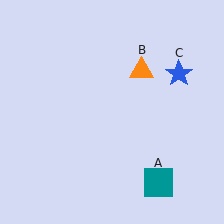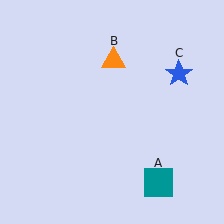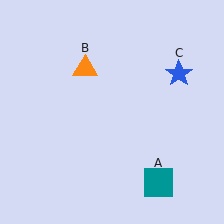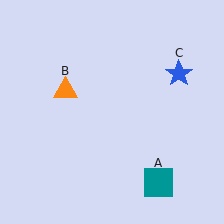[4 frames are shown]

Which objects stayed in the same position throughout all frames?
Teal square (object A) and blue star (object C) remained stationary.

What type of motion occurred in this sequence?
The orange triangle (object B) rotated counterclockwise around the center of the scene.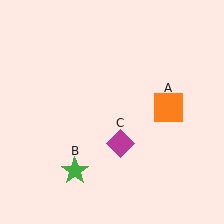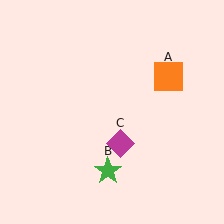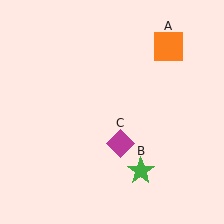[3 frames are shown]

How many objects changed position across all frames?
2 objects changed position: orange square (object A), green star (object B).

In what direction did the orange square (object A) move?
The orange square (object A) moved up.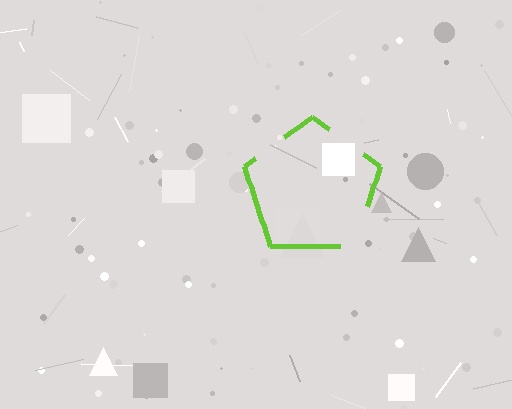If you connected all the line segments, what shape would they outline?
They would outline a pentagon.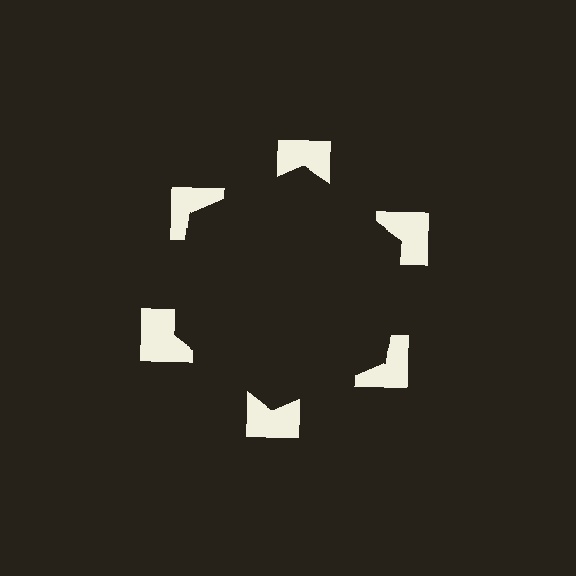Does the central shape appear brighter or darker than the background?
It typically appears slightly darker than the background, even though no actual brightness change is drawn.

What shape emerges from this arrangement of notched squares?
An illusory hexagon — its edges are inferred from the aligned wedge cuts in the notched squares, not physically drawn.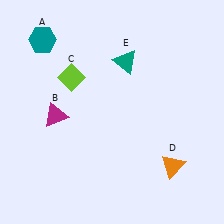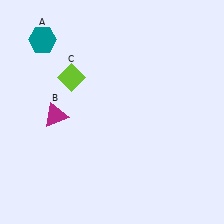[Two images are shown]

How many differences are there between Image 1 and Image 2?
There are 2 differences between the two images.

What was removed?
The teal triangle (E), the orange triangle (D) were removed in Image 2.